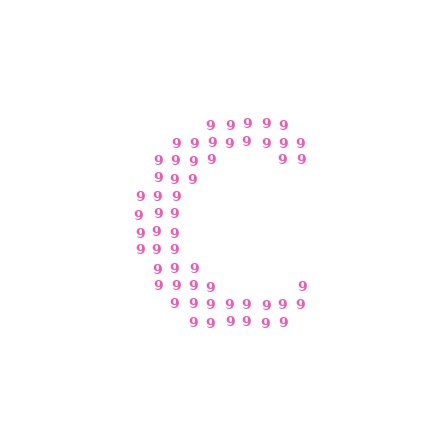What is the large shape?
The large shape is the letter C.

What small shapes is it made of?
It is made of small digit 9's.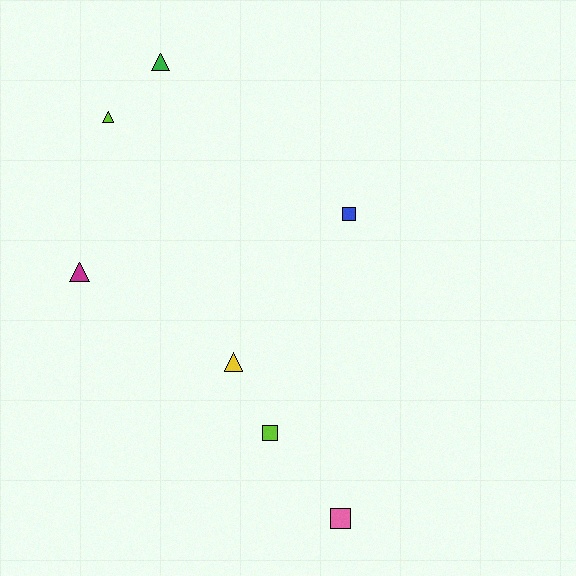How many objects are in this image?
There are 7 objects.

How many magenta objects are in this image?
There is 1 magenta object.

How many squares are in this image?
There are 3 squares.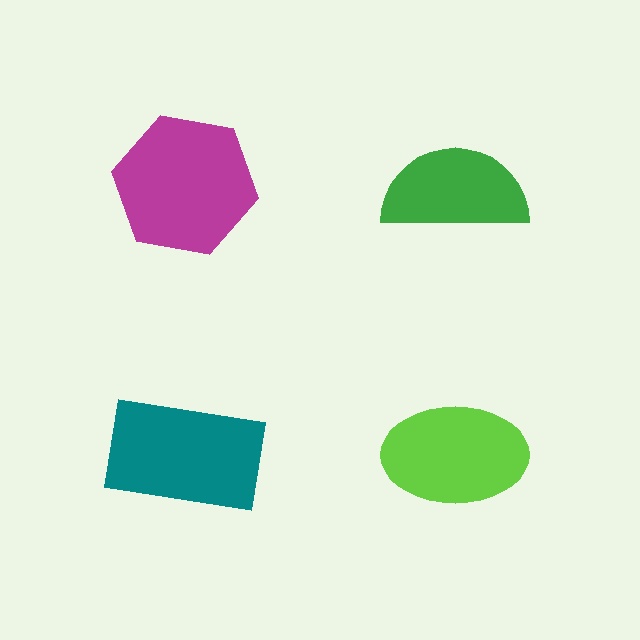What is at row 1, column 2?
A green semicircle.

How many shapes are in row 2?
2 shapes.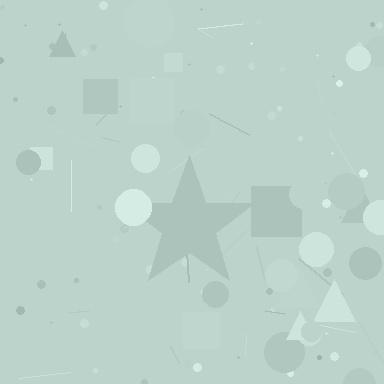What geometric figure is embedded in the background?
A star is embedded in the background.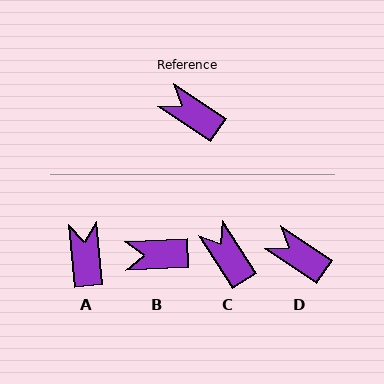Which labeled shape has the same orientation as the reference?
D.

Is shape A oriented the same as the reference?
No, it is off by about 51 degrees.